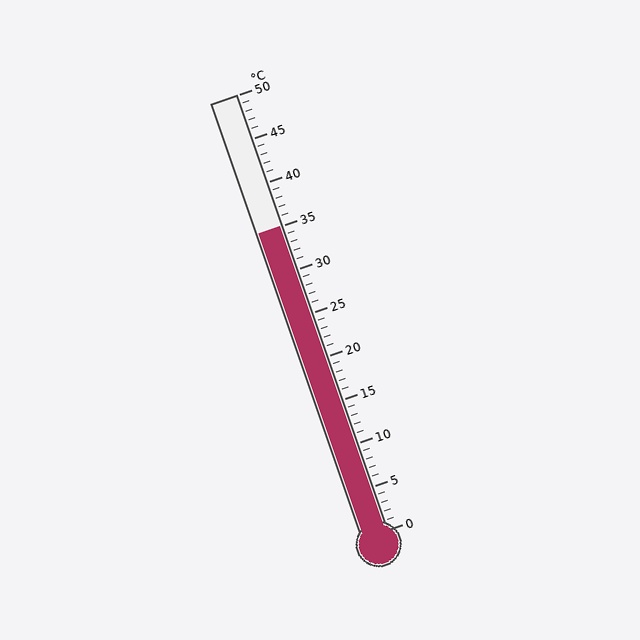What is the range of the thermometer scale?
The thermometer scale ranges from 0°C to 50°C.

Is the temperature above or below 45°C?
The temperature is below 45°C.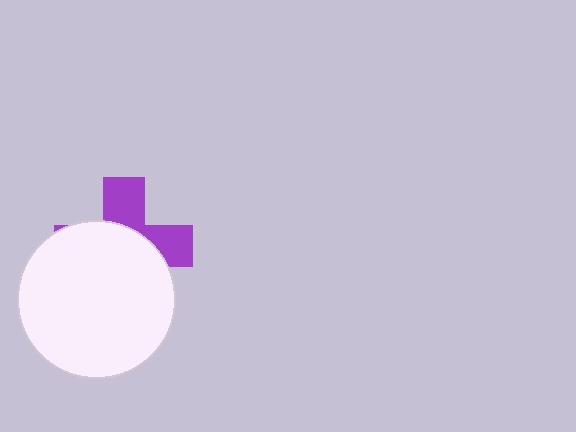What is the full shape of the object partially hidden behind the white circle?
The partially hidden object is a purple cross.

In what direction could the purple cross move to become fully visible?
The purple cross could move up. That would shift it out from behind the white circle entirely.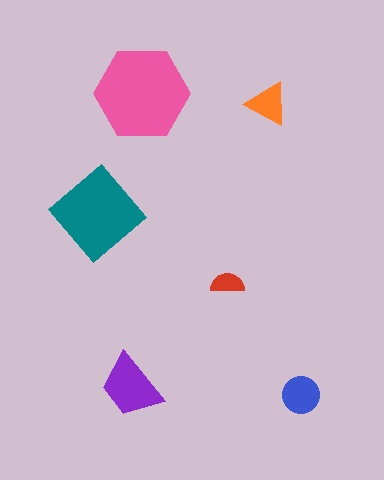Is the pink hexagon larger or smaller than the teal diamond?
Larger.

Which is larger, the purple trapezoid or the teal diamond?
The teal diamond.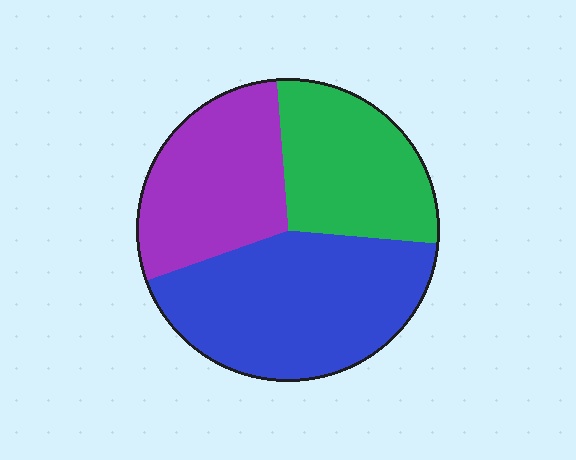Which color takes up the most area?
Blue, at roughly 45%.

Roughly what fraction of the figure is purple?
Purple covers around 30% of the figure.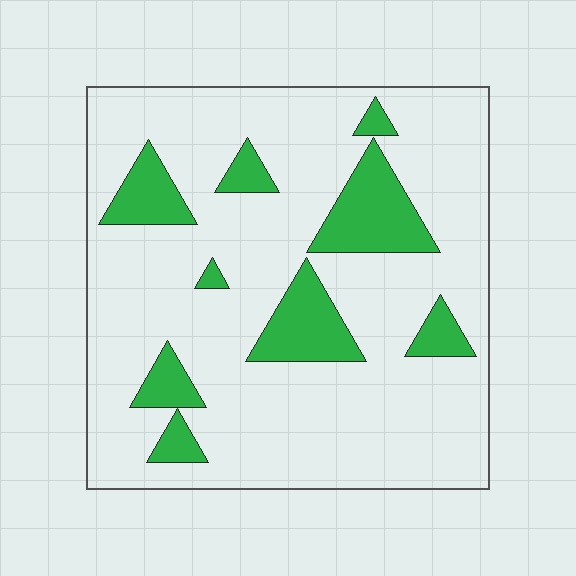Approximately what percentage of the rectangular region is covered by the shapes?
Approximately 20%.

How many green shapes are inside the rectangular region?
9.